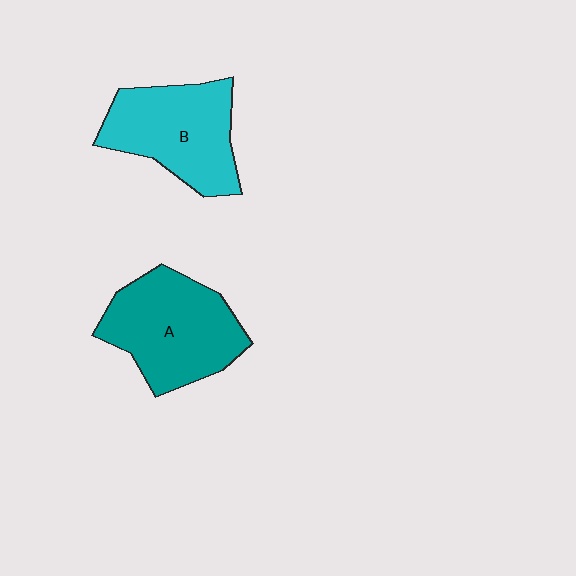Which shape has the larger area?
Shape A (teal).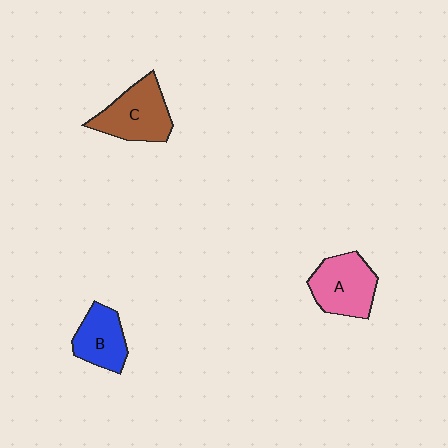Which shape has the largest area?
Shape C (brown).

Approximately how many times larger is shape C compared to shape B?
Approximately 1.3 times.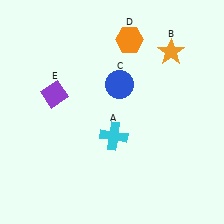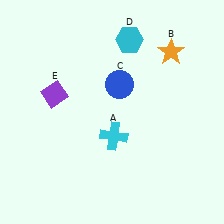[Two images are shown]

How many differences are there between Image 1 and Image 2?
There is 1 difference between the two images.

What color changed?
The hexagon (D) changed from orange in Image 1 to cyan in Image 2.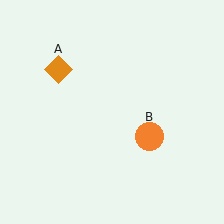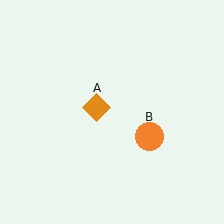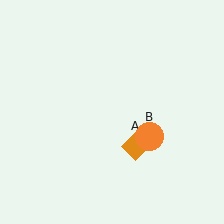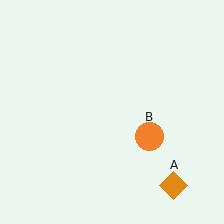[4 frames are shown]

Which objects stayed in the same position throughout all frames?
Orange circle (object B) remained stationary.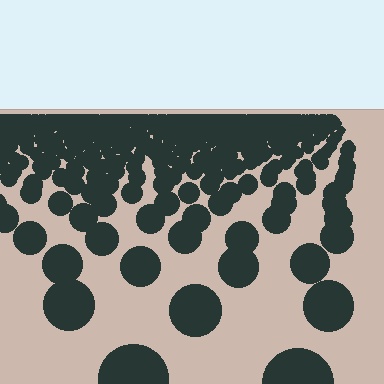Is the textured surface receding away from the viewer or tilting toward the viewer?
The surface is receding away from the viewer. Texture elements get smaller and denser toward the top.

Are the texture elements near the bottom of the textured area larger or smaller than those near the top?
Larger. Near the bottom, elements are closer to the viewer and appear at a bigger on-screen size.